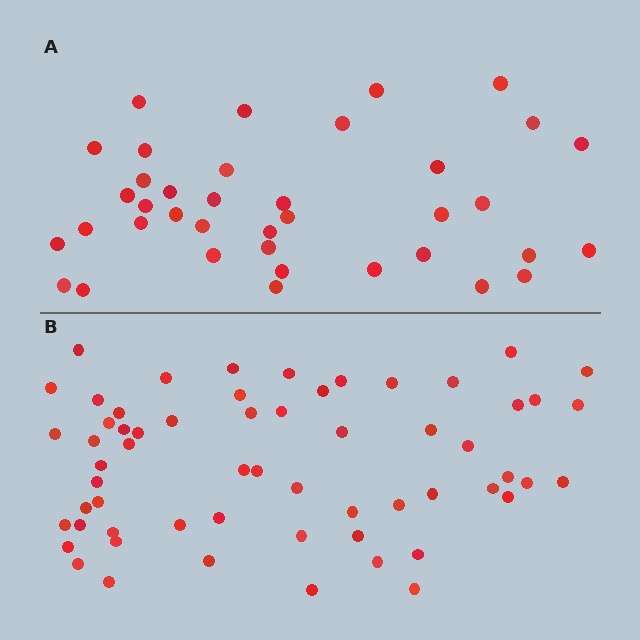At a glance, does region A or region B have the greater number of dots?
Region B (the bottom region) has more dots.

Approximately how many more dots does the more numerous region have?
Region B has approximately 20 more dots than region A.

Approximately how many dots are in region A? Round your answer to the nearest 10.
About 40 dots. (The exact count is 38, which rounds to 40.)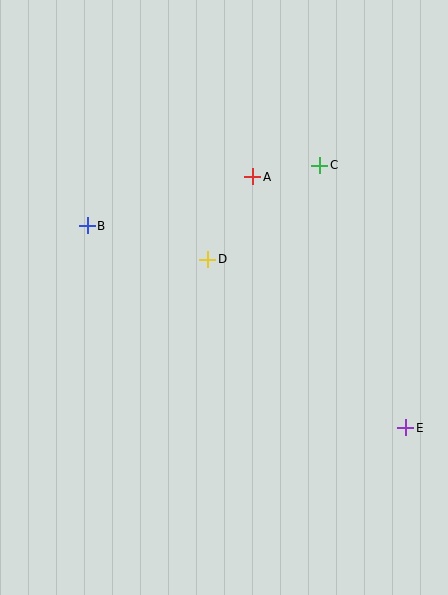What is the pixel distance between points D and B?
The distance between D and B is 125 pixels.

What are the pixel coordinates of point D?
Point D is at (208, 259).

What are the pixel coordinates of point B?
Point B is at (87, 226).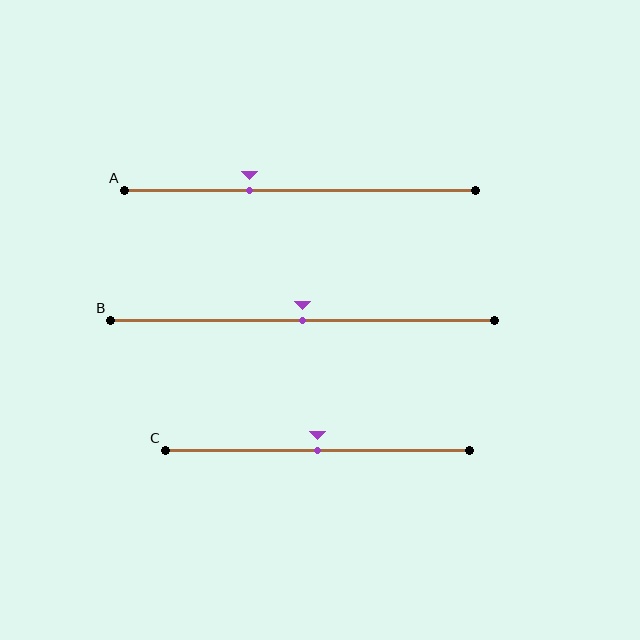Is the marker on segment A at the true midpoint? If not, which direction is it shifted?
No, the marker on segment A is shifted to the left by about 14% of the segment length.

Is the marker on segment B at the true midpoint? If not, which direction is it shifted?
Yes, the marker on segment B is at the true midpoint.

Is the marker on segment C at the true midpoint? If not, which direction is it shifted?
Yes, the marker on segment C is at the true midpoint.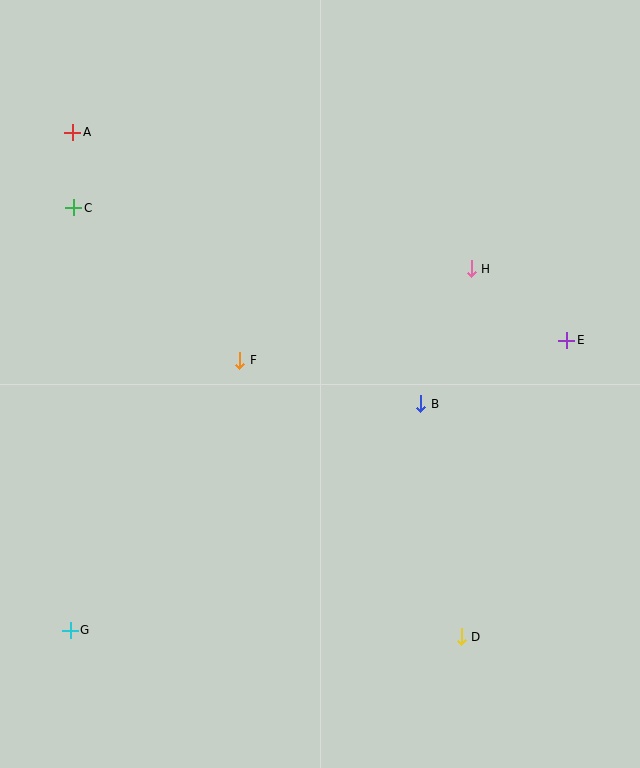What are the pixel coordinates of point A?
Point A is at (73, 132).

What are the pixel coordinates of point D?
Point D is at (461, 637).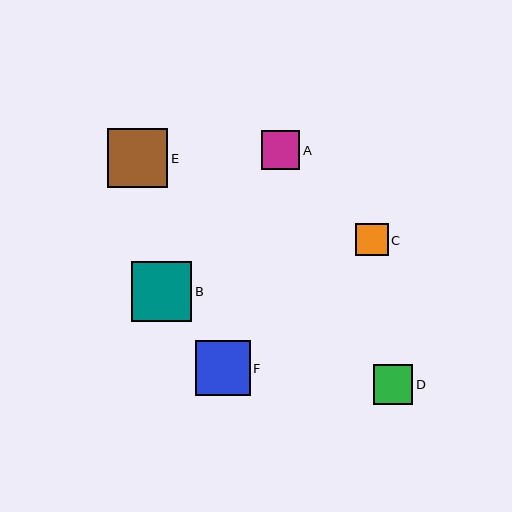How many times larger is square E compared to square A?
Square E is approximately 1.6 times the size of square A.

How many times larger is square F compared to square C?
Square F is approximately 1.7 times the size of square C.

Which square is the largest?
Square E is the largest with a size of approximately 60 pixels.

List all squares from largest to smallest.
From largest to smallest: E, B, F, D, A, C.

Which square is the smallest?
Square C is the smallest with a size of approximately 32 pixels.